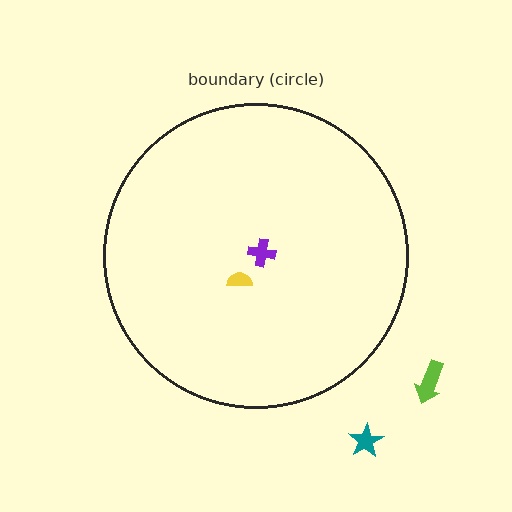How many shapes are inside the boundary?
2 inside, 2 outside.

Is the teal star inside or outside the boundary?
Outside.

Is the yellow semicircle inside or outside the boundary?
Inside.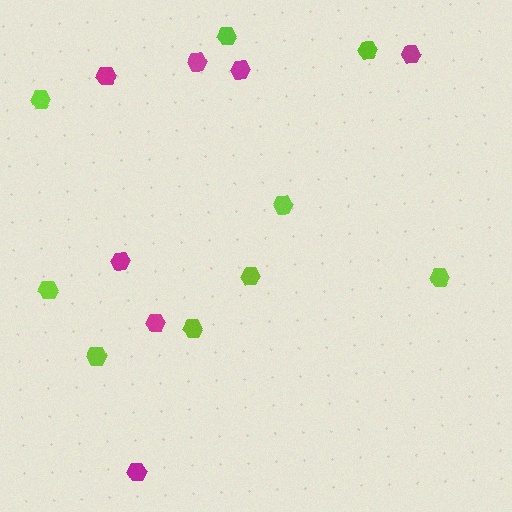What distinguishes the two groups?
There are 2 groups: one group of magenta hexagons (7) and one group of lime hexagons (9).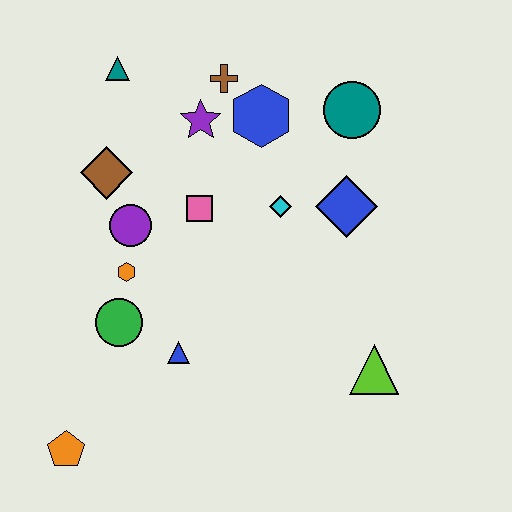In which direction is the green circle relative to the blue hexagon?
The green circle is below the blue hexagon.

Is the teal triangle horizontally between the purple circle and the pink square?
No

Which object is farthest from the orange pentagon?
The teal circle is farthest from the orange pentagon.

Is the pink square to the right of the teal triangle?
Yes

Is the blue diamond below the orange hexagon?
No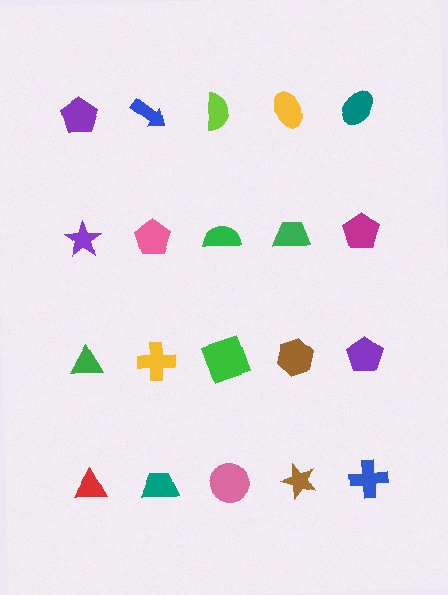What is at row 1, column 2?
A blue arrow.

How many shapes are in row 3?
5 shapes.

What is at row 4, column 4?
A brown star.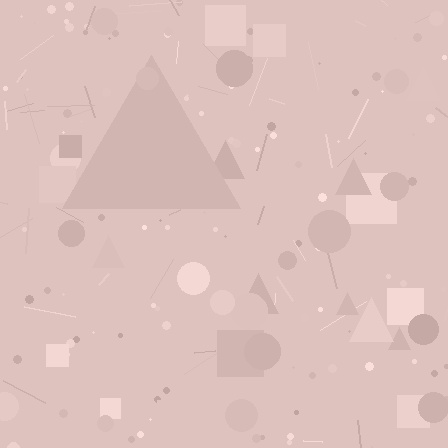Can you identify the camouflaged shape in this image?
The camouflaged shape is a triangle.